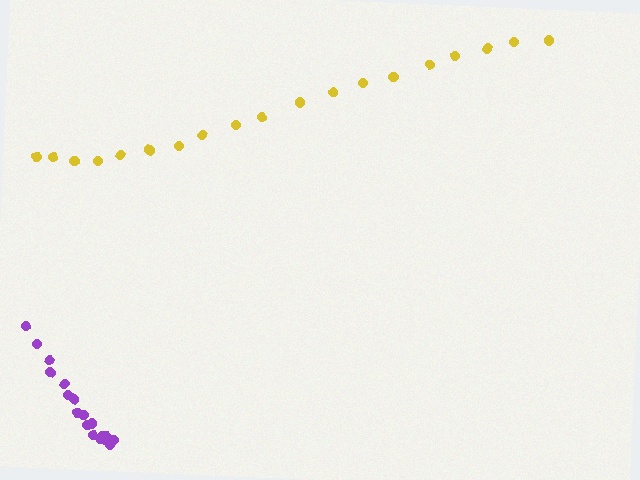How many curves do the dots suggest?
There are 2 distinct paths.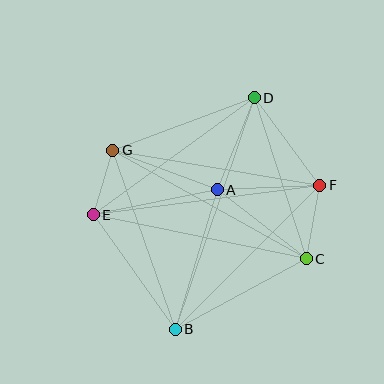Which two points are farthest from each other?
Points B and D are farthest from each other.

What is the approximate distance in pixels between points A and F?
The distance between A and F is approximately 102 pixels.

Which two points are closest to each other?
Points E and G are closest to each other.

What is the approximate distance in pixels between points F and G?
The distance between F and G is approximately 210 pixels.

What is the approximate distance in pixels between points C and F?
The distance between C and F is approximately 75 pixels.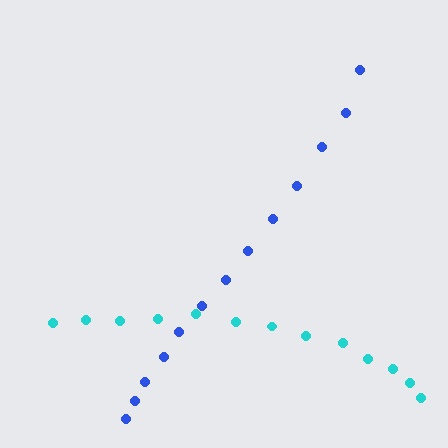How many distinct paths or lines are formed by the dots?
There are 2 distinct paths.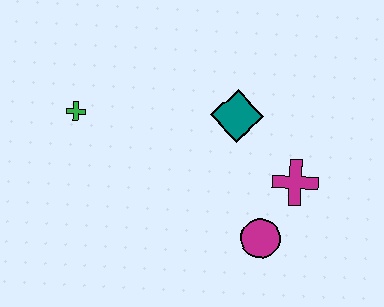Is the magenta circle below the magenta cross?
Yes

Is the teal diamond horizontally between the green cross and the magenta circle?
Yes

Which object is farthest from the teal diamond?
The green cross is farthest from the teal diamond.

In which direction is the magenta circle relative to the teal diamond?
The magenta circle is below the teal diamond.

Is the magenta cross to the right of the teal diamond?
Yes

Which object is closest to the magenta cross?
The magenta circle is closest to the magenta cross.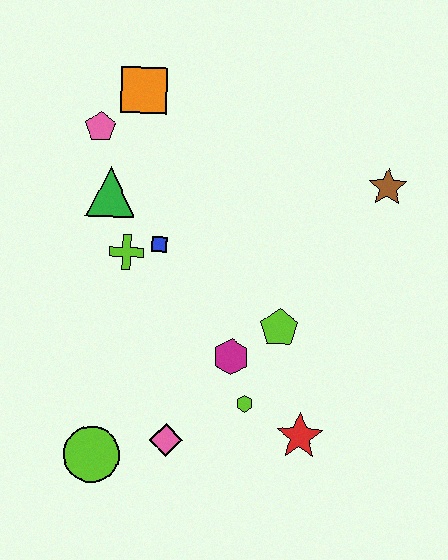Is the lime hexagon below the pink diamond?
No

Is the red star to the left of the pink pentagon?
No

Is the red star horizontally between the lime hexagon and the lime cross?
No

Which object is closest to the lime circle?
The pink diamond is closest to the lime circle.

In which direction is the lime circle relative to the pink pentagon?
The lime circle is below the pink pentagon.